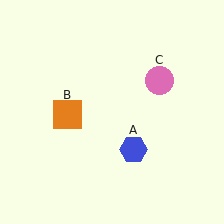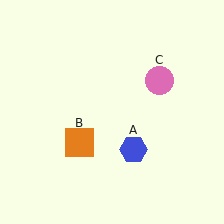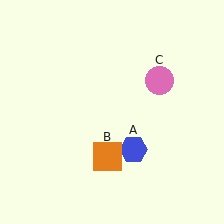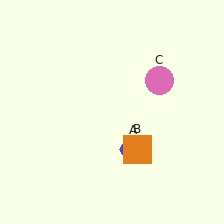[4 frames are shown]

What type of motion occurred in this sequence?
The orange square (object B) rotated counterclockwise around the center of the scene.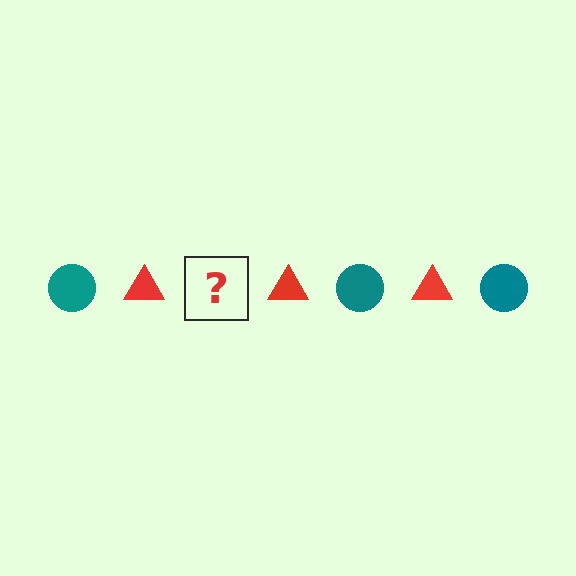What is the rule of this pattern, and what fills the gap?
The rule is that the pattern alternates between teal circle and red triangle. The gap should be filled with a teal circle.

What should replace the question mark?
The question mark should be replaced with a teal circle.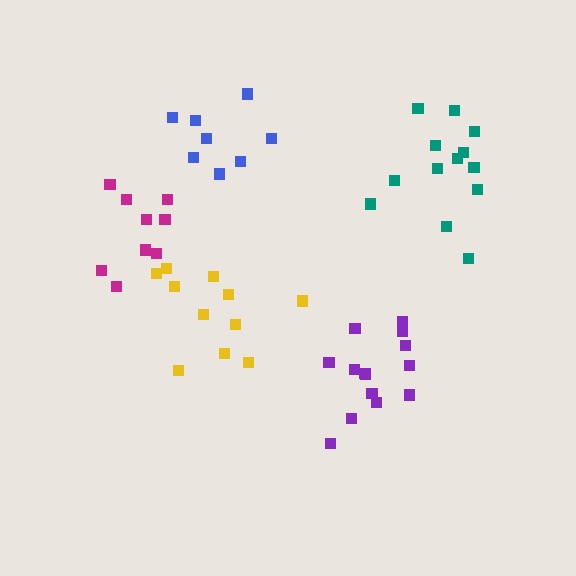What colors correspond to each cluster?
The clusters are colored: yellow, purple, teal, blue, magenta.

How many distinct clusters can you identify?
There are 5 distinct clusters.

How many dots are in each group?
Group 1: 11 dots, Group 2: 14 dots, Group 3: 13 dots, Group 4: 8 dots, Group 5: 9 dots (55 total).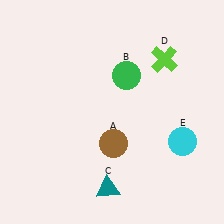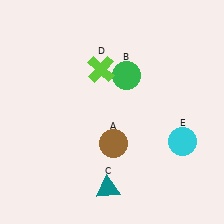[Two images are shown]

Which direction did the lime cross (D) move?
The lime cross (D) moved left.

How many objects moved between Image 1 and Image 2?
1 object moved between the two images.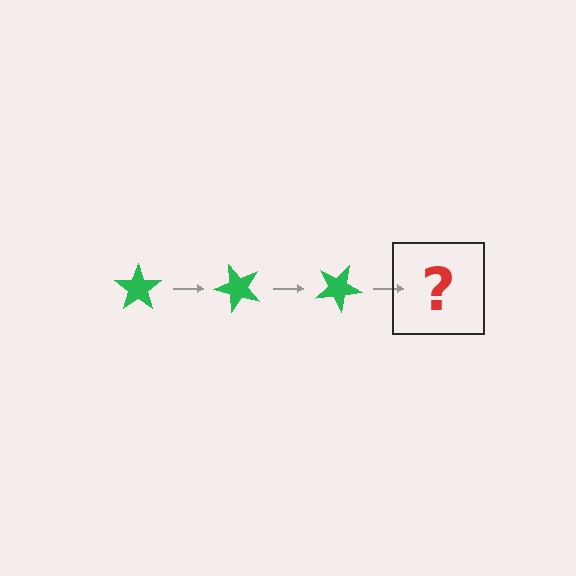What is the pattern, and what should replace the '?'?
The pattern is that the star rotates 50 degrees each step. The '?' should be a green star rotated 150 degrees.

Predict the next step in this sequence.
The next step is a green star rotated 150 degrees.